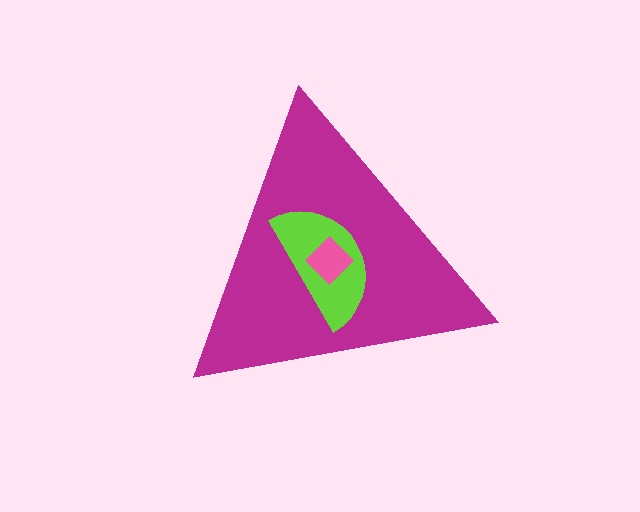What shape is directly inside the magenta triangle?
The lime semicircle.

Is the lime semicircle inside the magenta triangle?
Yes.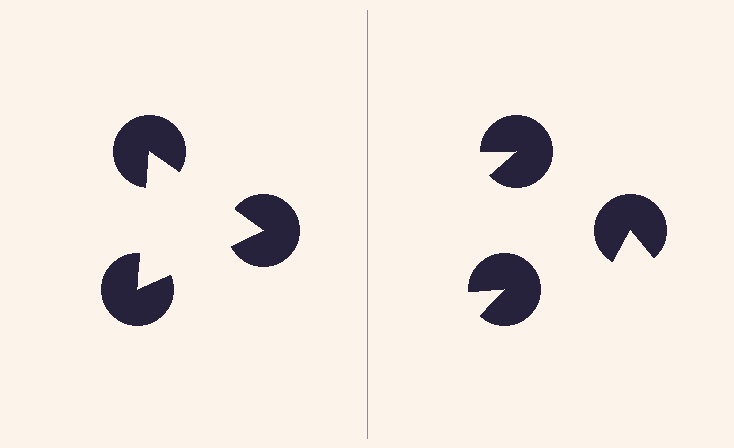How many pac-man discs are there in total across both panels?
6 — 3 on each side.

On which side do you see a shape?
An illusory triangle appears on the left side. On the right side the wedge cuts are rotated, so no coherent shape forms.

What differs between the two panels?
The pac-man discs are positioned identically on both sides; only the wedge orientations differ. On the left they align to a triangle; on the right they are misaligned.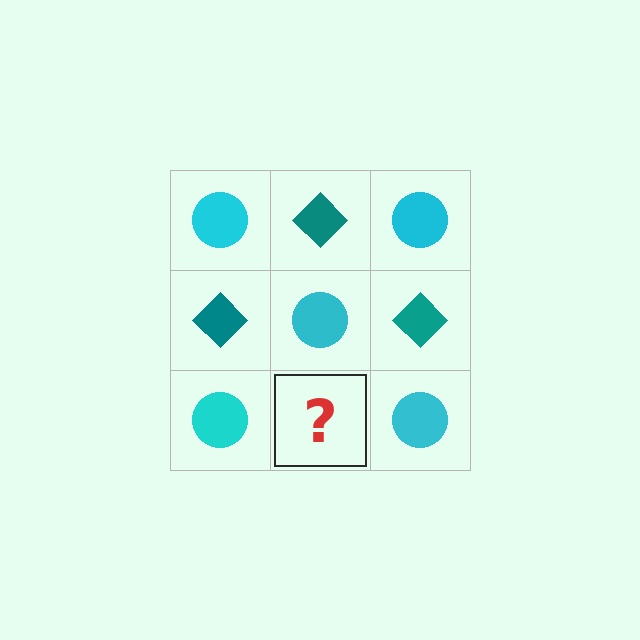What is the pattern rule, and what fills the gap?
The rule is that it alternates cyan circle and teal diamond in a checkerboard pattern. The gap should be filled with a teal diamond.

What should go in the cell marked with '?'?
The missing cell should contain a teal diamond.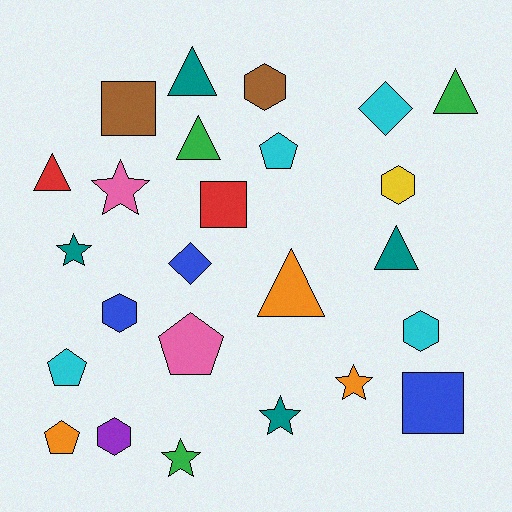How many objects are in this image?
There are 25 objects.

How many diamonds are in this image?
There are 2 diamonds.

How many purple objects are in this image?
There is 1 purple object.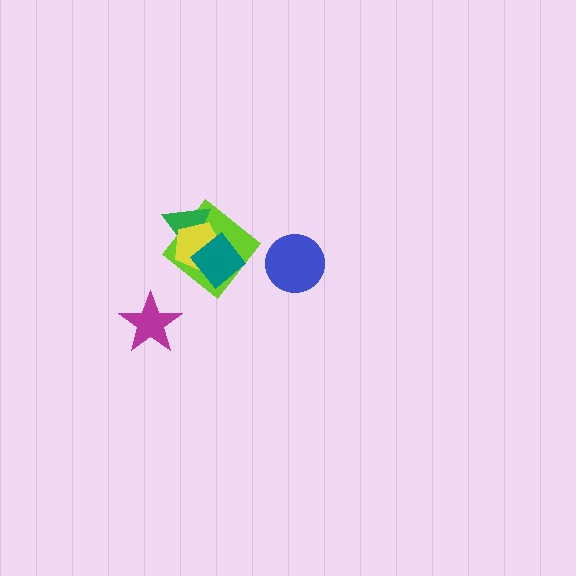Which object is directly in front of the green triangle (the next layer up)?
The yellow pentagon is directly in front of the green triangle.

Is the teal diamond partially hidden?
No, no other shape covers it.